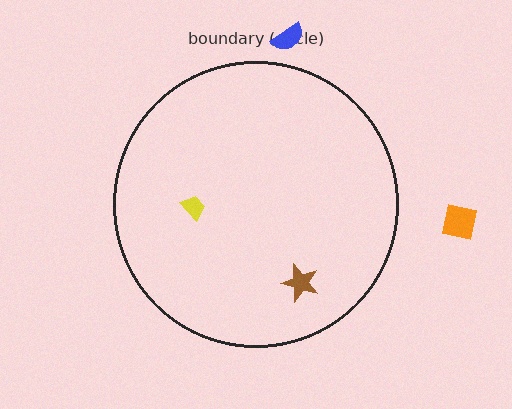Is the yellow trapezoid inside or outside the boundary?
Inside.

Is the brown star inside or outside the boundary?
Inside.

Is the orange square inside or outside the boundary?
Outside.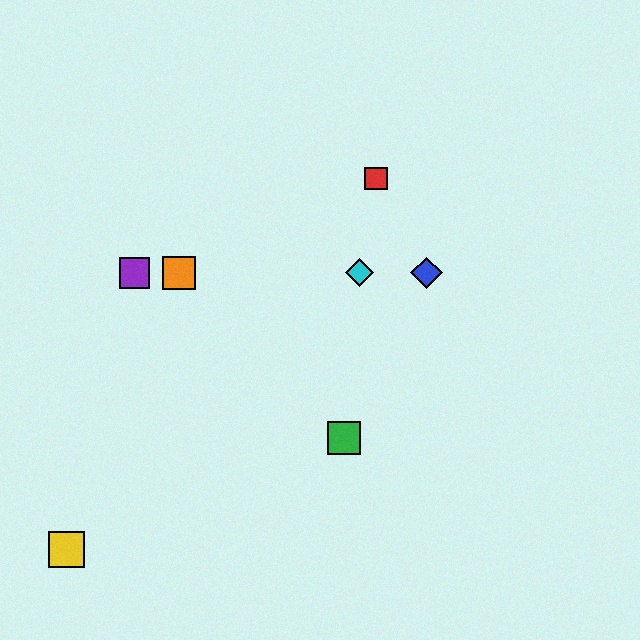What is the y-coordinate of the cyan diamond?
The cyan diamond is at y≈273.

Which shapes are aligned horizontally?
The blue diamond, the purple square, the orange square, the cyan diamond are aligned horizontally.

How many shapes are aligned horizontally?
4 shapes (the blue diamond, the purple square, the orange square, the cyan diamond) are aligned horizontally.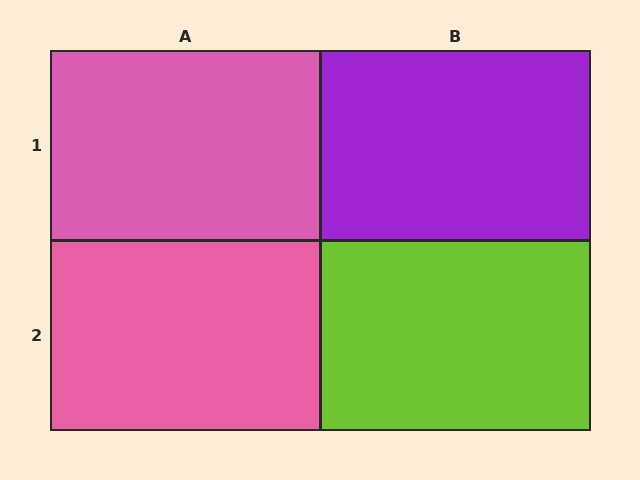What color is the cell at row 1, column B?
Purple.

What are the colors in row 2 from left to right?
Pink, lime.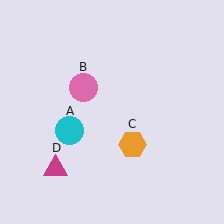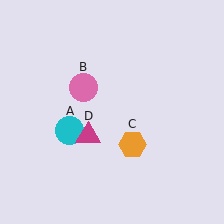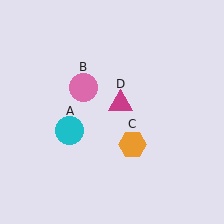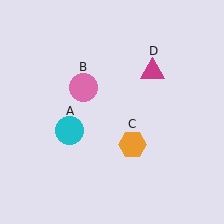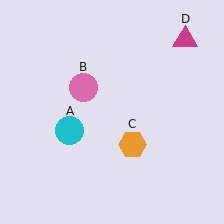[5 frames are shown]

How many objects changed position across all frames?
1 object changed position: magenta triangle (object D).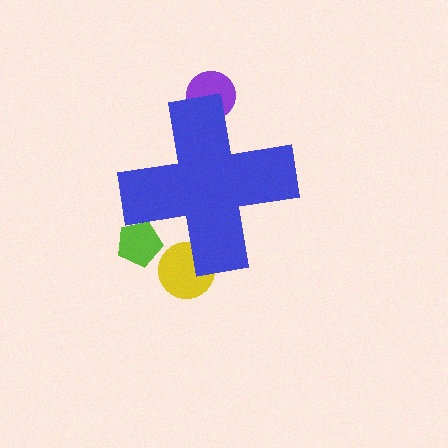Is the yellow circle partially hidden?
Yes, the yellow circle is partially hidden behind the blue cross.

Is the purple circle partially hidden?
Yes, the purple circle is partially hidden behind the blue cross.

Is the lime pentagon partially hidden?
Yes, the lime pentagon is partially hidden behind the blue cross.